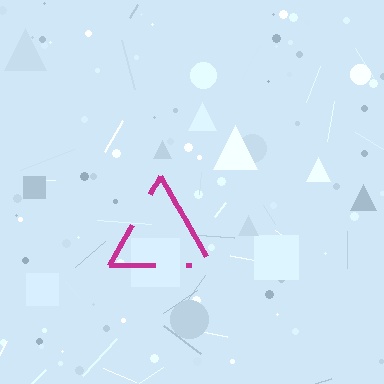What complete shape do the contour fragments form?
The contour fragments form a triangle.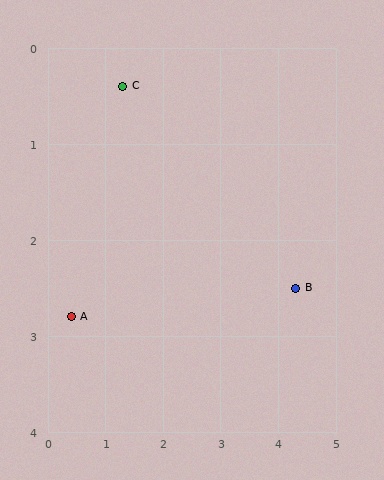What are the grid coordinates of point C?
Point C is at approximately (1.3, 0.4).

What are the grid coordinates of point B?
Point B is at approximately (4.3, 2.5).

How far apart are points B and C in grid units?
Points B and C are about 3.7 grid units apart.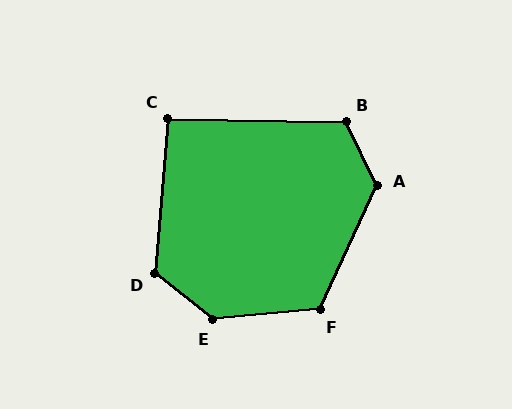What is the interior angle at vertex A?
Approximately 129 degrees (obtuse).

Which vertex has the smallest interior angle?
C, at approximately 94 degrees.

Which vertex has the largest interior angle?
E, at approximately 136 degrees.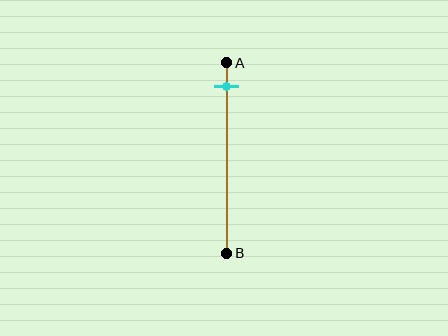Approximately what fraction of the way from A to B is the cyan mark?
The cyan mark is approximately 15% of the way from A to B.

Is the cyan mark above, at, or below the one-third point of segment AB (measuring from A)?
The cyan mark is above the one-third point of segment AB.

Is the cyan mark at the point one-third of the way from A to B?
No, the mark is at about 15% from A, not at the 33% one-third point.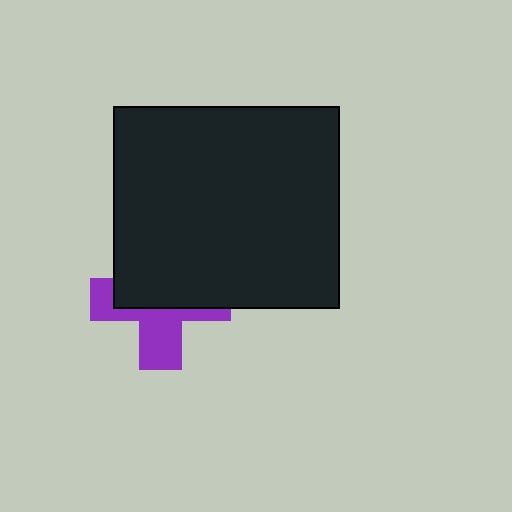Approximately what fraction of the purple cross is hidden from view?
Roughly 57% of the purple cross is hidden behind the black rectangle.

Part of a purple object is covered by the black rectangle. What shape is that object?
It is a cross.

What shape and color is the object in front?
The object in front is a black rectangle.